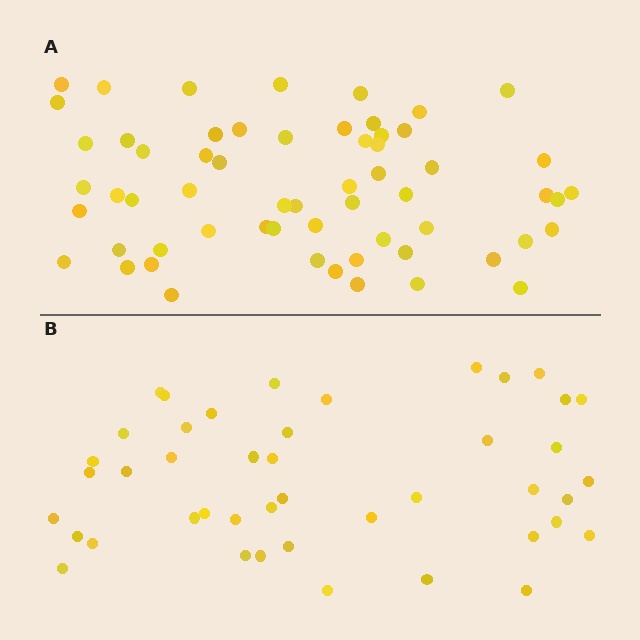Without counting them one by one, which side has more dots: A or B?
Region A (the top region) has more dots.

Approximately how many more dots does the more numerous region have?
Region A has approximately 15 more dots than region B.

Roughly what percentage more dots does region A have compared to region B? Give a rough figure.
About 35% more.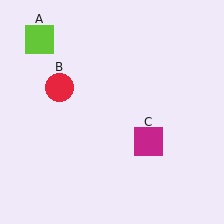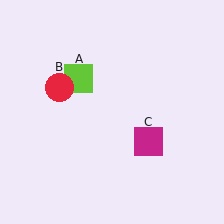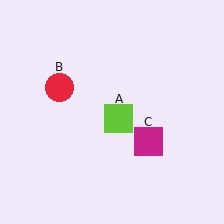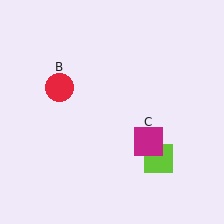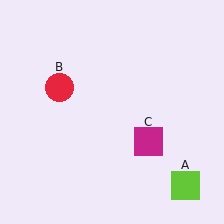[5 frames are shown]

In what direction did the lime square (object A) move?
The lime square (object A) moved down and to the right.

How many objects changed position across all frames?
1 object changed position: lime square (object A).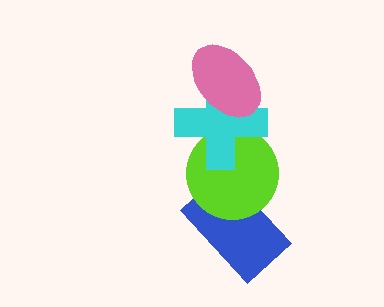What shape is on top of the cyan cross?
The pink ellipse is on top of the cyan cross.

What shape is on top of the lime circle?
The cyan cross is on top of the lime circle.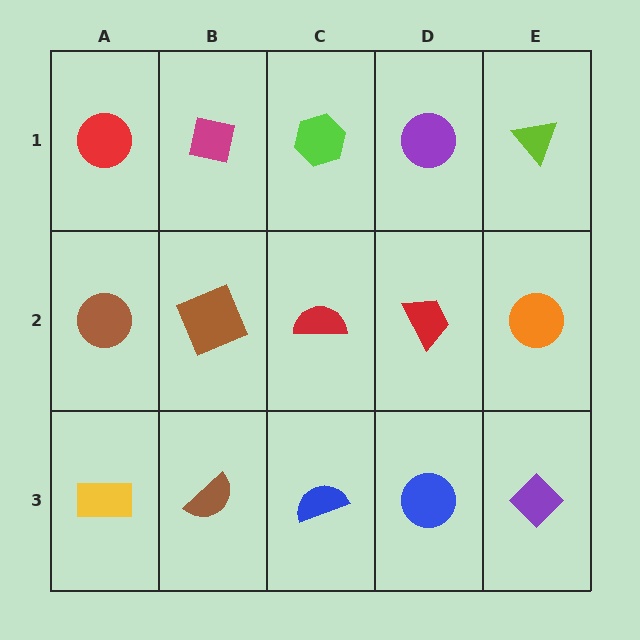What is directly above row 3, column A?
A brown circle.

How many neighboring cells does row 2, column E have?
3.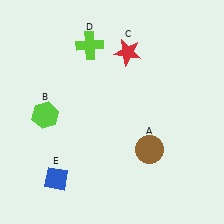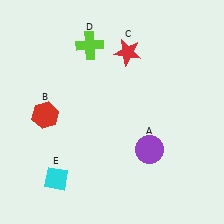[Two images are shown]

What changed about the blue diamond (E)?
In Image 1, E is blue. In Image 2, it changed to cyan.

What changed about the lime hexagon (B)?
In Image 1, B is lime. In Image 2, it changed to red.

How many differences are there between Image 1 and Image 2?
There are 3 differences between the two images.